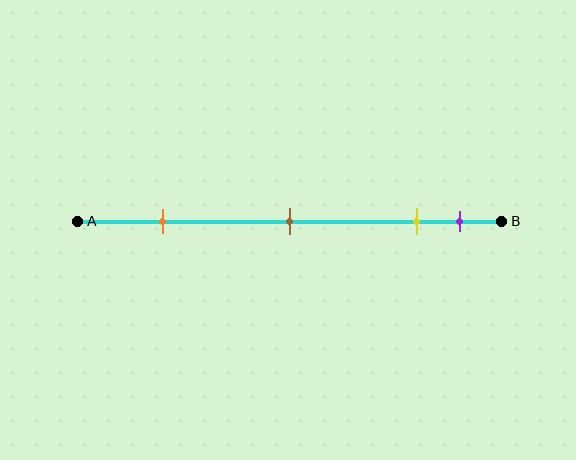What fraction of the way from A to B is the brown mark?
The brown mark is approximately 50% (0.5) of the way from A to B.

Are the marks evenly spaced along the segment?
No, the marks are not evenly spaced.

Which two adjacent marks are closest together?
The yellow and purple marks are the closest adjacent pair.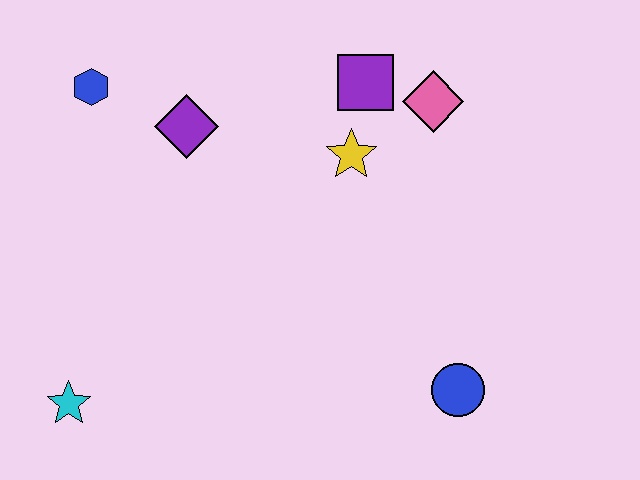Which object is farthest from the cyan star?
The pink diamond is farthest from the cyan star.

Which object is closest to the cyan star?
The purple diamond is closest to the cyan star.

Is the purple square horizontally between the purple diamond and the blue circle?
Yes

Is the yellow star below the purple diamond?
Yes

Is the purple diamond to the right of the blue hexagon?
Yes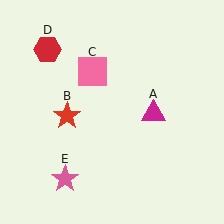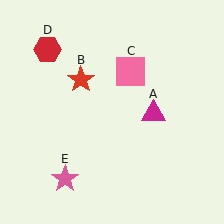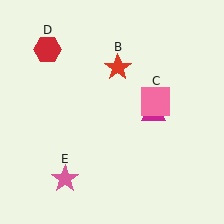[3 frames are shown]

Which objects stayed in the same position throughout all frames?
Magenta triangle (object A) and red hexagon (object D) and pink star (object E) remained stationary.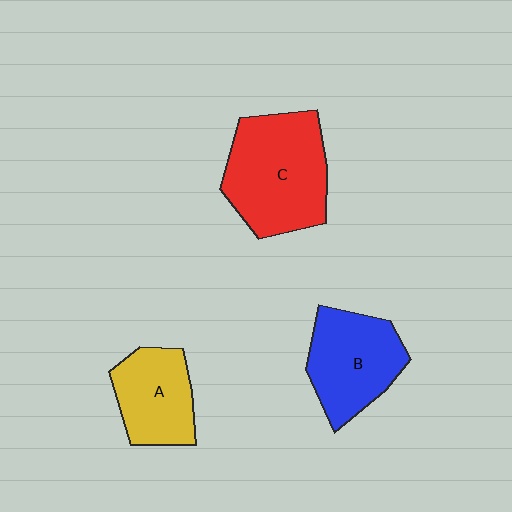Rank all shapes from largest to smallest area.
From largest to smallest: C (red), B (blue), A (yellow).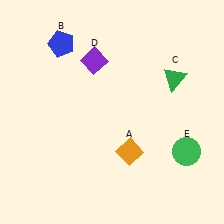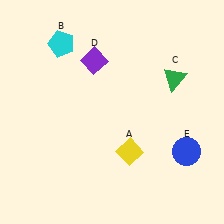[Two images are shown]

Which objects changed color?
A changed from orange to yellow. B changed from blue to cyan. E changed from green to blue.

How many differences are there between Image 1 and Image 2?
There are 3 differences between the two images.